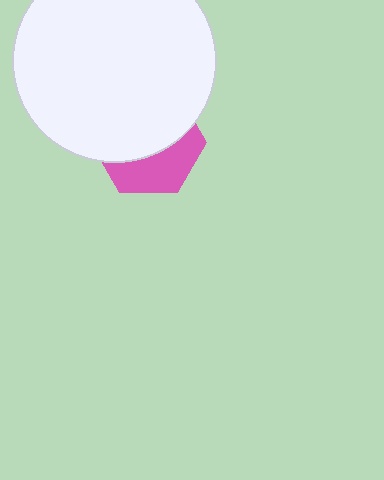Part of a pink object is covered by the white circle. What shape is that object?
It is a hexagon.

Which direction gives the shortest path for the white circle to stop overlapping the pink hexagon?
Moving up gives the shortest separation.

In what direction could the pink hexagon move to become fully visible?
The pink hexagon could move down. That would shift it out from behind the white circle entirely.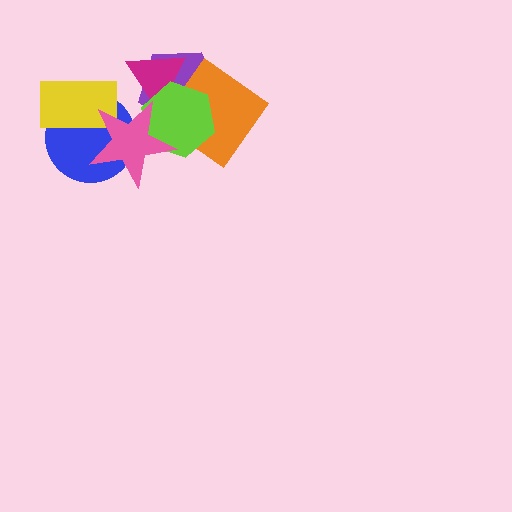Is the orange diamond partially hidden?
Yes, it is partially covered by another shape.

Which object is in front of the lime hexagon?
The pink star is in front of the lime hexagon.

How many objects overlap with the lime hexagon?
4 objects overlap with the lime hexagon.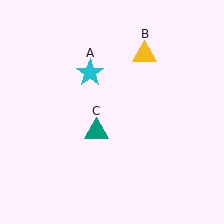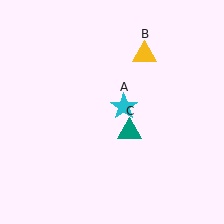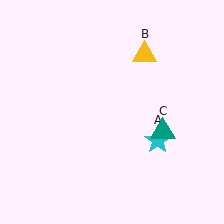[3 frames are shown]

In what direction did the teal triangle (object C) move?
The teal triangle (object C) moved right.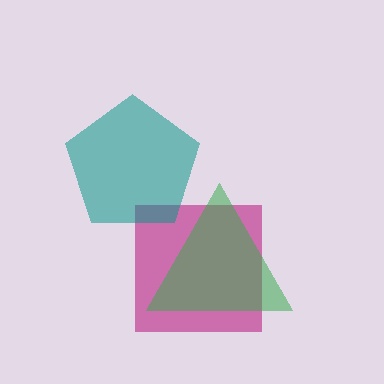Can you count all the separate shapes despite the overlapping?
Yes, there are 3 separate shapes.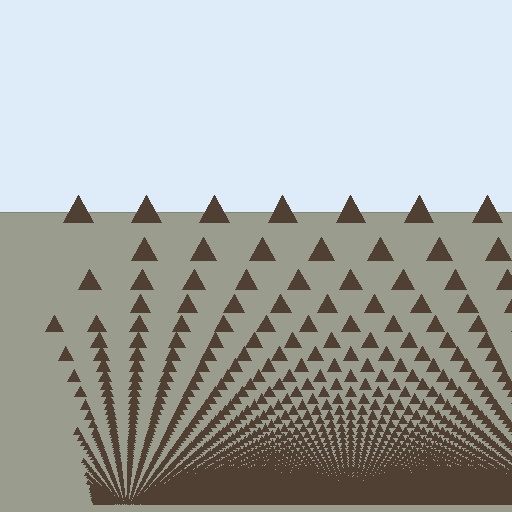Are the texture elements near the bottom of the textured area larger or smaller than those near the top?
Smaller. The gradient is inverted — elements near the bottom are smaller and denser.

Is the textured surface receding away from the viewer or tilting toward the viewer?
The surface appears to tilt toward the viewer. Texture elements get larger and sparser toward the top.